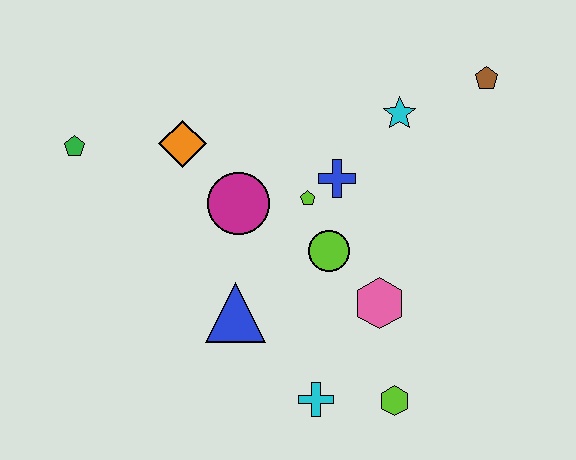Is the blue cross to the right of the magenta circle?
Yes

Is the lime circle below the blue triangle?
No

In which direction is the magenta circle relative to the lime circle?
The magenta circle is to the left of the lime circle.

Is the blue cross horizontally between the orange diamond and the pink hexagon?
Yes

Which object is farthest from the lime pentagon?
The green pentagon is farthest from the lime pentagon.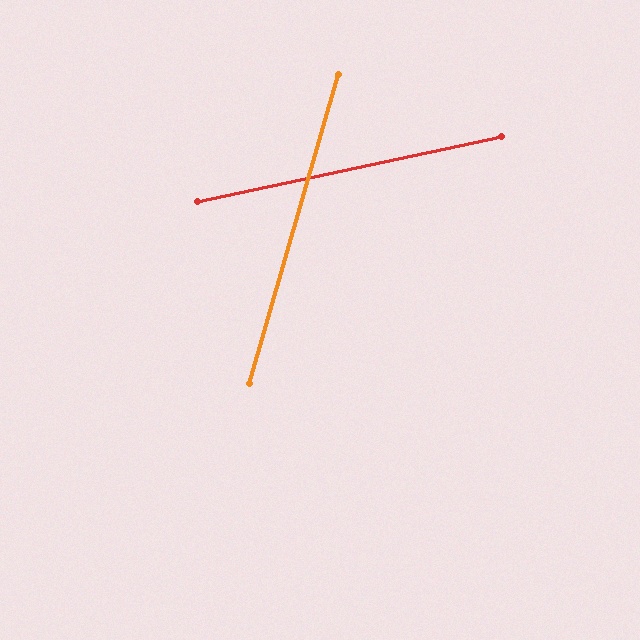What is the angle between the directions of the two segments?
Approximately 62 degrees.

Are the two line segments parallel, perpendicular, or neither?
Neither parallel nor perpendicular — they differ by about 62°.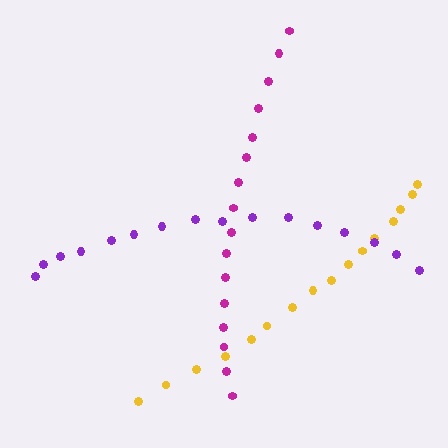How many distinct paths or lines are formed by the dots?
There are 3 distinct paths.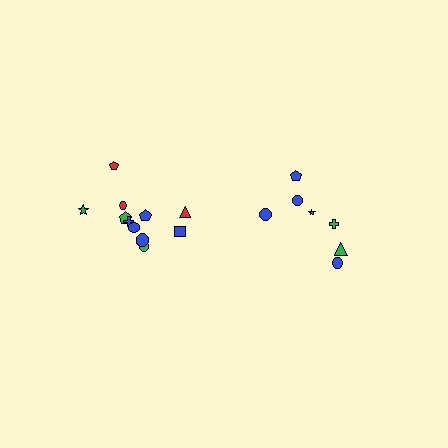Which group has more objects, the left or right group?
The left group.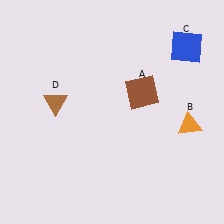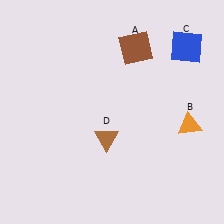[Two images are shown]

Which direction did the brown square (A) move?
The brown square (A) moved up.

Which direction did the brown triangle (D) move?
The brown triangle (D) moved right.